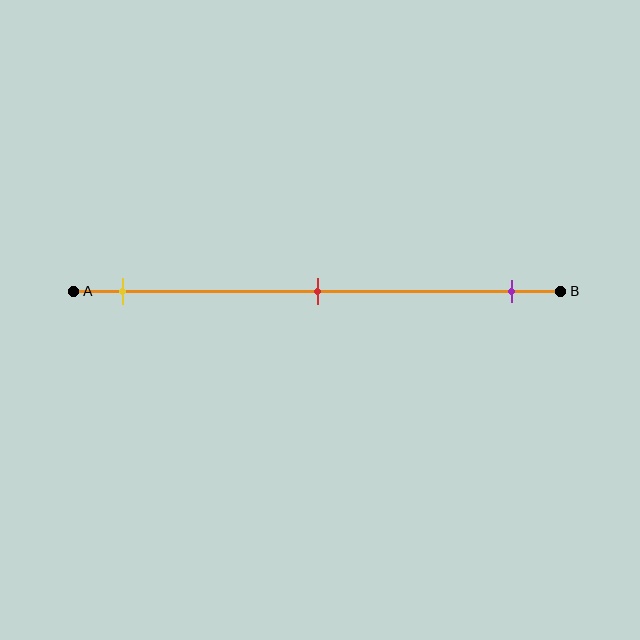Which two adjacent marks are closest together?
The yellow and red marks are the closest adjacent pair.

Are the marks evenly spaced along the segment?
Yes, the marks are approximately evenly spaced.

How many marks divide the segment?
There are 3 marks dividing the segment.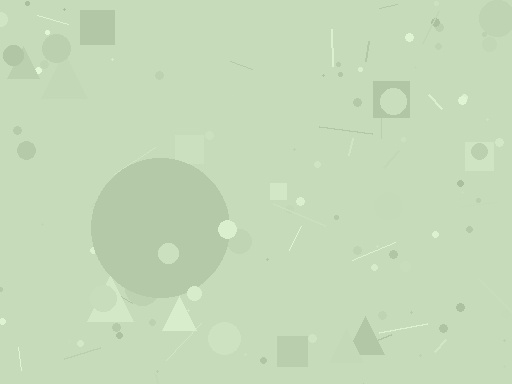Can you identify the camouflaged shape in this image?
The camouflaged shape is a circle.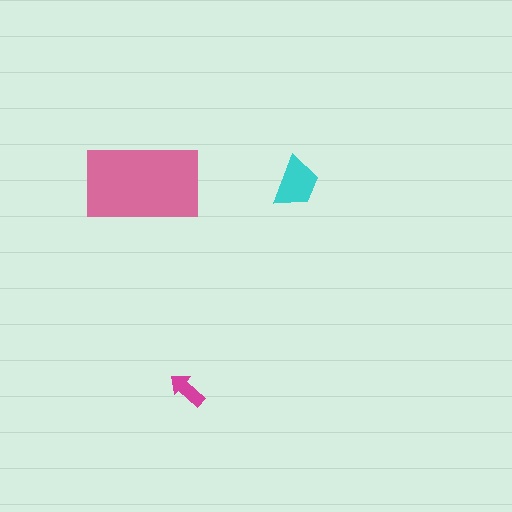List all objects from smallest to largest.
The magenta arrow, the cyan trapezoid, the pink rectangle.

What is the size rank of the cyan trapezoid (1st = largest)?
2nd.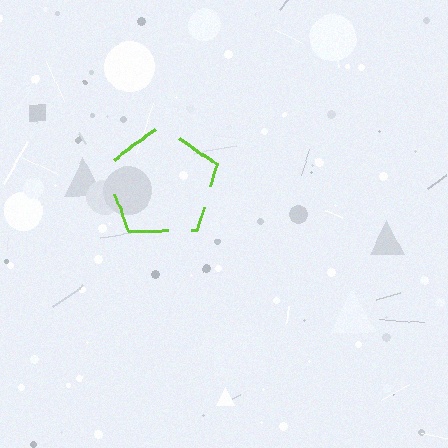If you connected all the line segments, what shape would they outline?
They would outline a pentagon.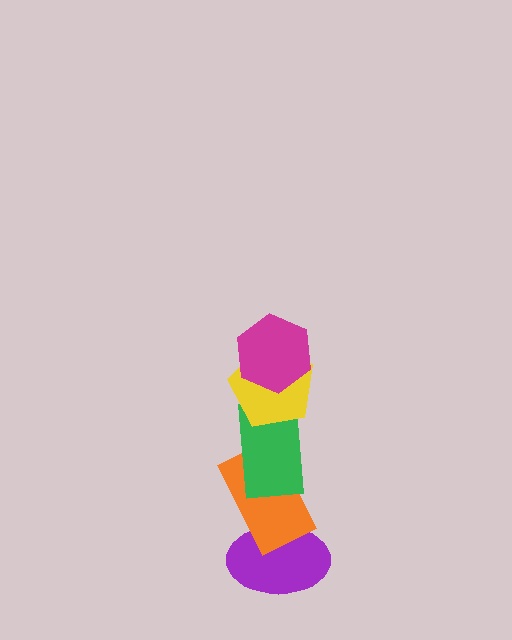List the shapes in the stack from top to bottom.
From top to bottom: the magenta hexagon, the yellow pentagon, the green rectangle, the orange rectangle, the purple ellipse.